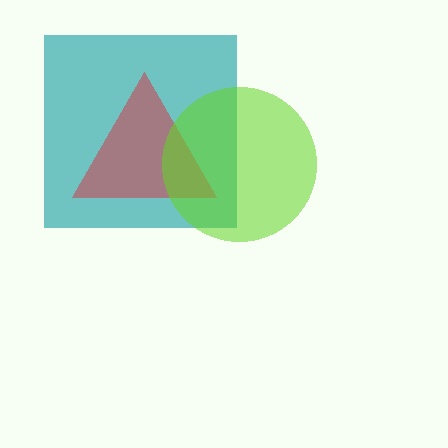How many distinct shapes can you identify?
There are 3 distinct shapes: a teal square, a red triangle, a lime circle.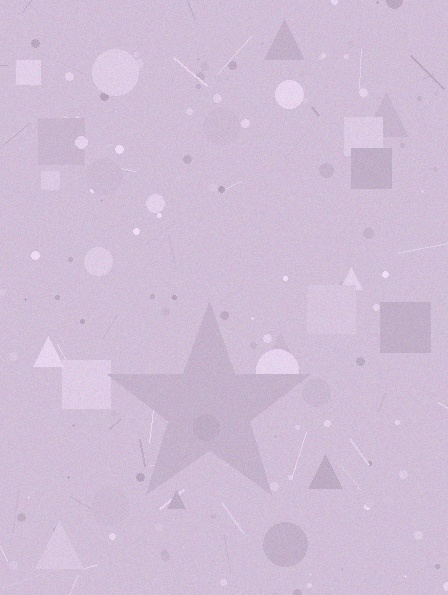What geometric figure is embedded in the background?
A star is embedded in the background.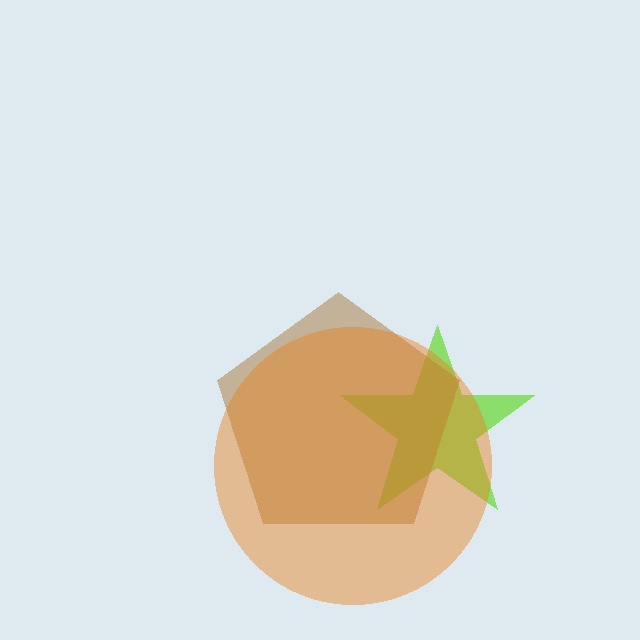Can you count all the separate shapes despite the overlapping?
Yes, there are 3 separate shapes.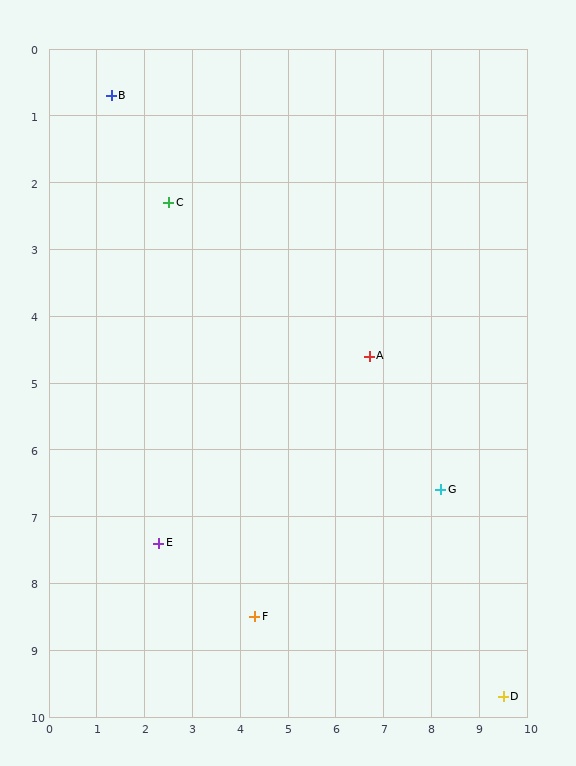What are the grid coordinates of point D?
Point D is at approximately (9.5, 9.7).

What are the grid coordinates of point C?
Point C is at approximately (2.5, 2.3).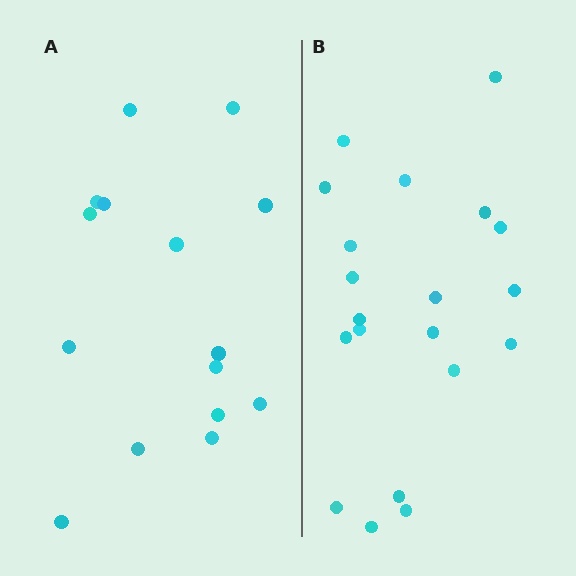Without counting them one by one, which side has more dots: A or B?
Region B (the right region) has more dots.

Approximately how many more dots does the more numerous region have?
Region B has about 5 more dots than region A.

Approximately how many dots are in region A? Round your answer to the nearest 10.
About 20 dots. (The exact count is 15, which rounds to 20.)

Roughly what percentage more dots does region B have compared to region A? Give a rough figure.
About 35% more.